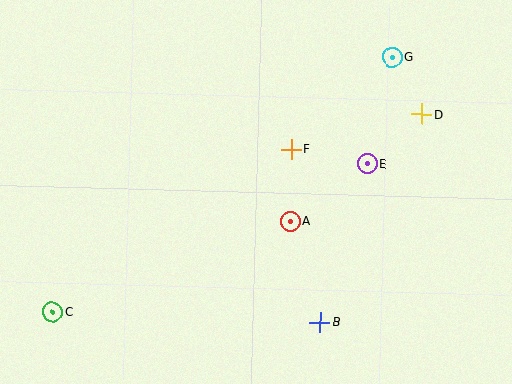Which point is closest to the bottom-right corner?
Point B is closest to the bottom-right corner.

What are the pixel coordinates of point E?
Point E is at (367, 164).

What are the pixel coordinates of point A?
Point A is at (290, 221).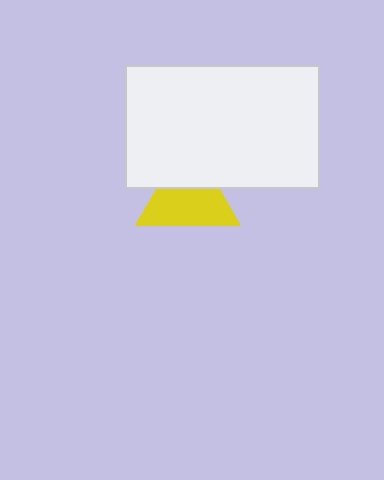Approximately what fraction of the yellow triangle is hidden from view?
Roughly 37% of the yellow triangle is hidden behind the white rectangle.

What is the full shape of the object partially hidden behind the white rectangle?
The partially hidden object is a yellow triangle.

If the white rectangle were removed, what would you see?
You would see the complete yellow triangle.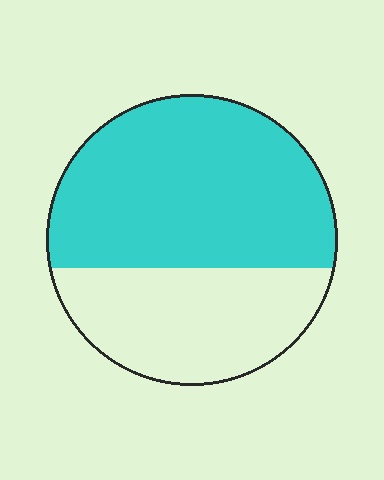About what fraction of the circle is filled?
About five eighths (5/8).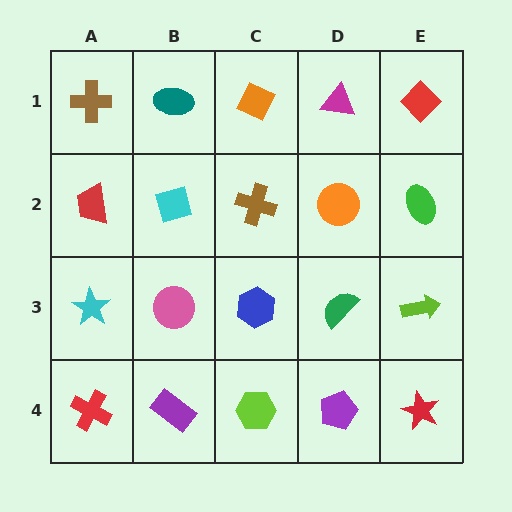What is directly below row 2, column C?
A blue hexagon.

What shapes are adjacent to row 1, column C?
A brown cross (row 2, column C), a teal ellipse (row 1, column B), a magenta triangle (row 1, column D).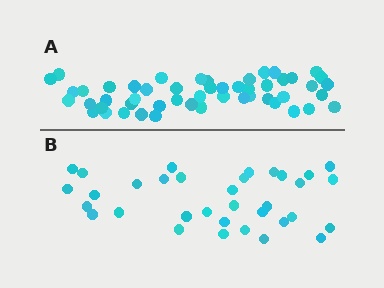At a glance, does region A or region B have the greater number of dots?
Region A (the top region) has more dots.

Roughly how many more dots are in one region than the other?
Region A has approximately 15 more dots than region B.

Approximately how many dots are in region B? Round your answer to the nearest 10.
About 30 dots. (The exact count is 34, which rounds to 30.)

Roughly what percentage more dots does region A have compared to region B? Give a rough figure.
About 50% more.